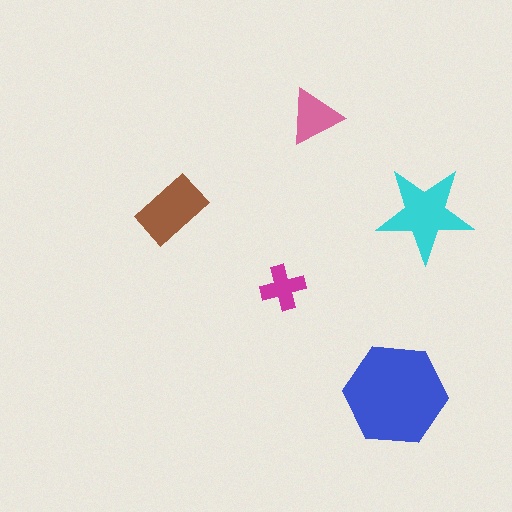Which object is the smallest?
The magenta cross.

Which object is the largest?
The blue hexagon.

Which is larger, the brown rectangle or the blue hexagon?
The blue hexagon.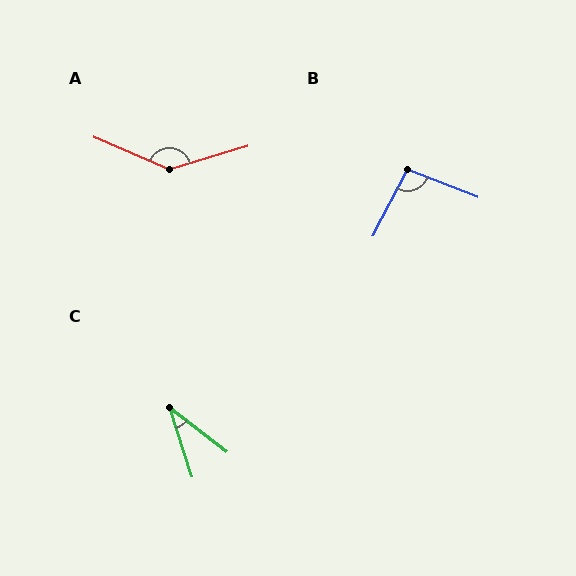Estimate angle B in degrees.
Approximately 96 degrees.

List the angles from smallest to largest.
C (34°), B (96°), A (140°).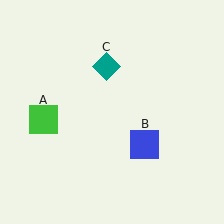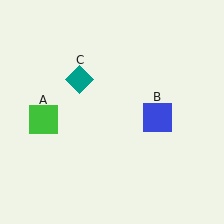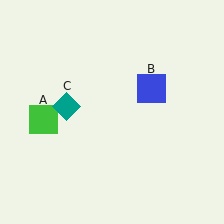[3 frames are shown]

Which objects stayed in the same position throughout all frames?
Green square (object A) remained stationary.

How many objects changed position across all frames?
2 objects changed position: blue square (object B), teal diamond (object C).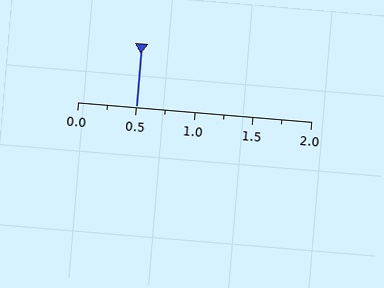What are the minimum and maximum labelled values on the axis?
The axis runs from 0.0 to 2.0.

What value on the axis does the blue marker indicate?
The marker indicates approximately 0.5.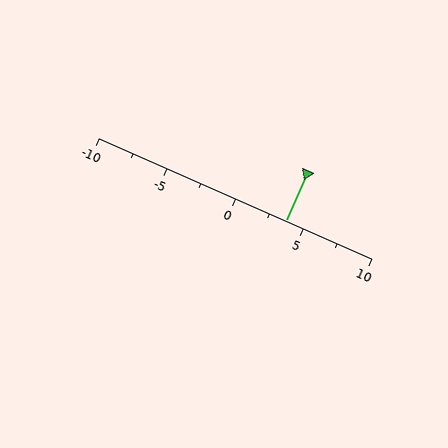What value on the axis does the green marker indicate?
The marker indicates approximately 3.8.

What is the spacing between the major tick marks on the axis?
The major ticks are spaced 5 apart.